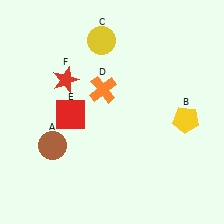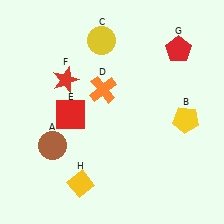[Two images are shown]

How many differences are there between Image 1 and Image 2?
There are 2 differences between the two images.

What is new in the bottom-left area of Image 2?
A yellow diamond (H) was added in the bottom-left area of Image 2.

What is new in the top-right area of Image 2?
A red pentagon (G) was added in the top-right area of Image 2.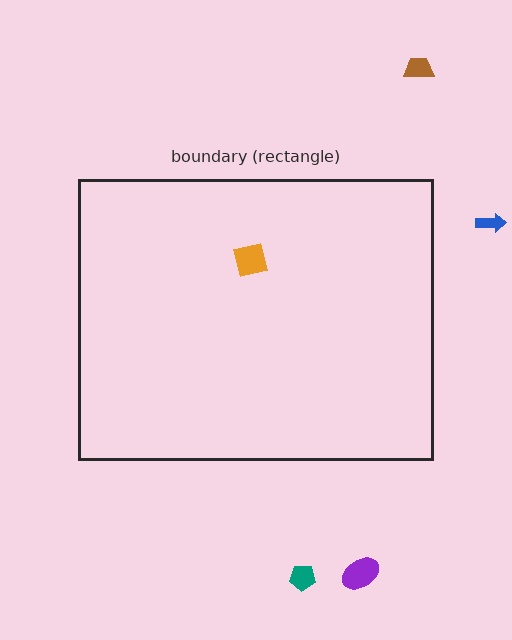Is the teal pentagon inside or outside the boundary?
Outside.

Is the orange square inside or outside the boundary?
Inside.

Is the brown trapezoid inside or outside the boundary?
Outside.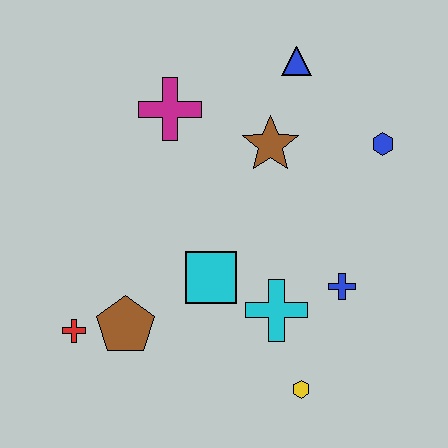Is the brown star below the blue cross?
No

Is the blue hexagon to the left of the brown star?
No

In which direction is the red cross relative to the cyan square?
The red cross is to the left of the cyan square.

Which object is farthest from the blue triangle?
The red cross is farthest from the blue triangle.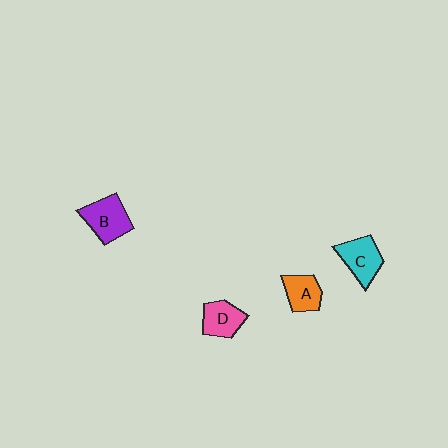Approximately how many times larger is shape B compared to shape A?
Approximately 1.4 times.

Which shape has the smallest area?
Shape A (orange).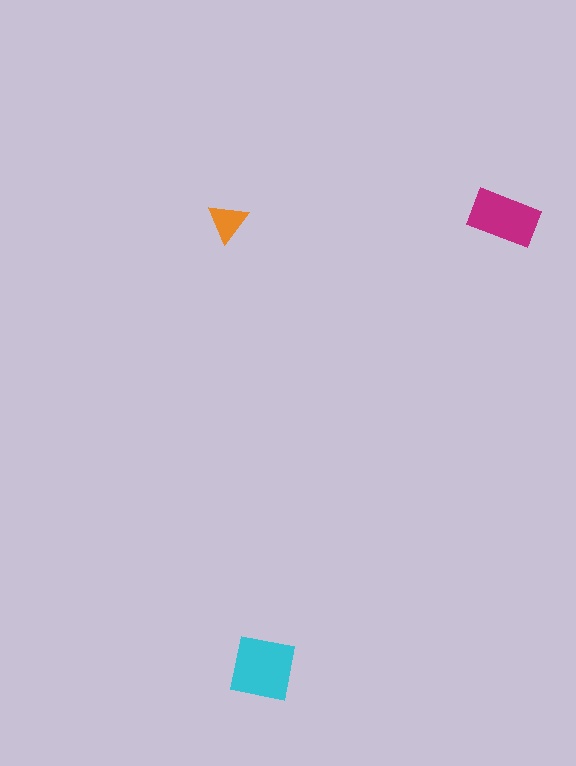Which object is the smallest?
The orange triangle.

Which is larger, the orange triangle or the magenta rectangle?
The magenta rectangle.